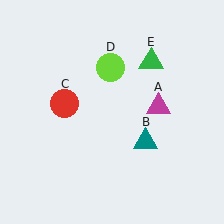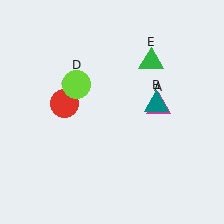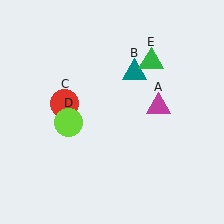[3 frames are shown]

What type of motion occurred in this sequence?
The teal triangle (object B), lime circle (object D) rotated counterclockwise around the center of the scene.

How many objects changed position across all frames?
2 objects changed position: teal triangle (object B), lime circle (object D).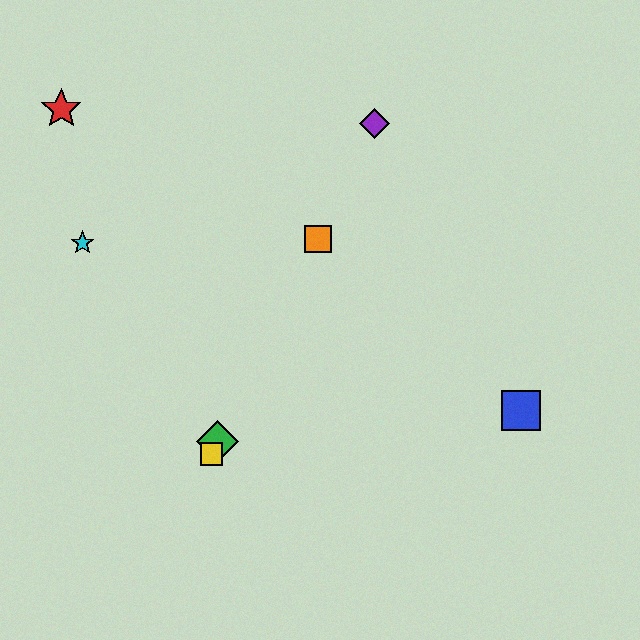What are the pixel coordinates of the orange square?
The orange square is at (318, 239).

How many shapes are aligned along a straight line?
4 shapes (the green diamond, the yellow square, the purple diamond, the orange square) are aligned along a straight line.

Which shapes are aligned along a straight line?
The green diamond, the yellow square, the purple diamond, the orange square are aligned along a straight line.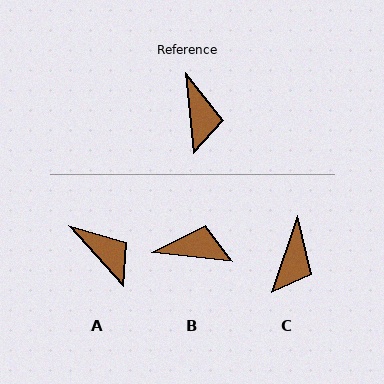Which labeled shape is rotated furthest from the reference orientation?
B, about 78 degrees away.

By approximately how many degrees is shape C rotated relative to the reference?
Approximately 24 degrees clockwise.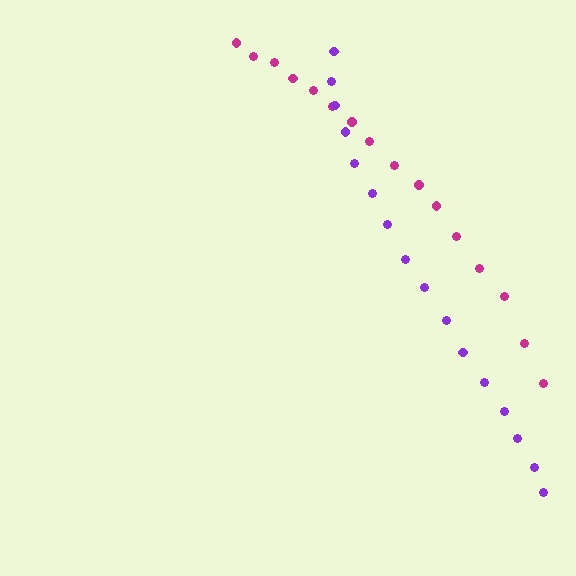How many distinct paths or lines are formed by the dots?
There are 2 distinct paths.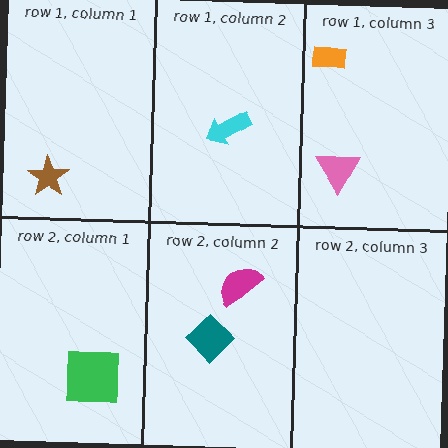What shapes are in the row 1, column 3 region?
The orange rectangle, the pink triangle.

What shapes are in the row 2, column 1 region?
The green square.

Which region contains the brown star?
The row 1, column 1 region.